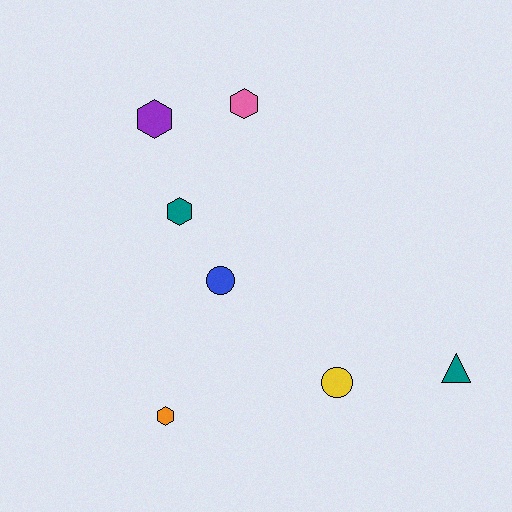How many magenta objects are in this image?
There are no magenta objects.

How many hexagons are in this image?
There are 4 hexagons.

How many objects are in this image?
There are 7 objects.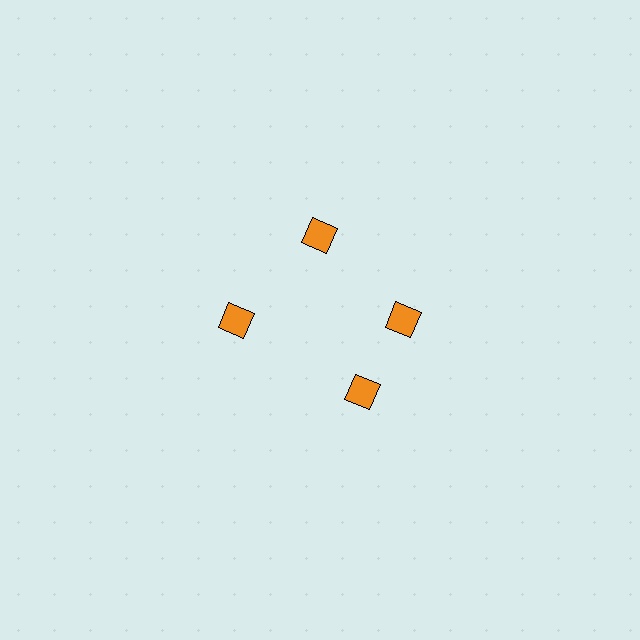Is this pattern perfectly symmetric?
No. The 4 orange squares are arranged in a ring, but one element near the 6 o'clock position is rotated out of alignment along the ring, breaking the 4-fold rotational symmetry.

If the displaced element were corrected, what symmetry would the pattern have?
It would have 4-fold rotational symmetry — the pattern would map onto itself every 90 degrees.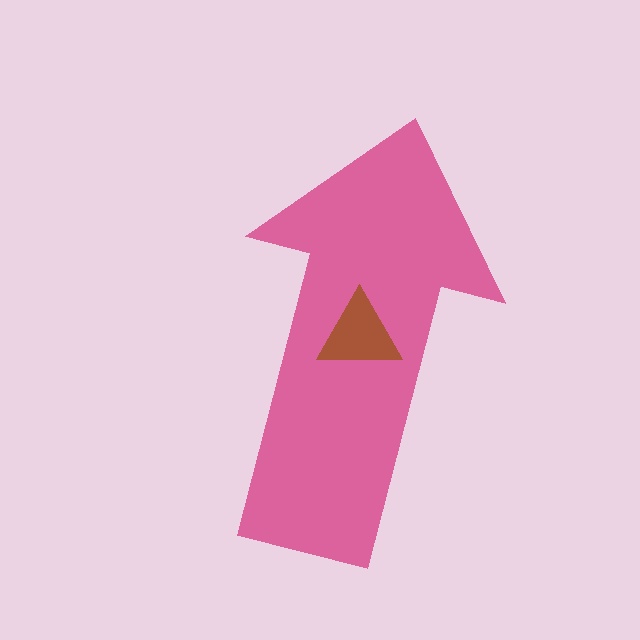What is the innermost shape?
The brown triangle.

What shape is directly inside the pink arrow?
The brown triangle.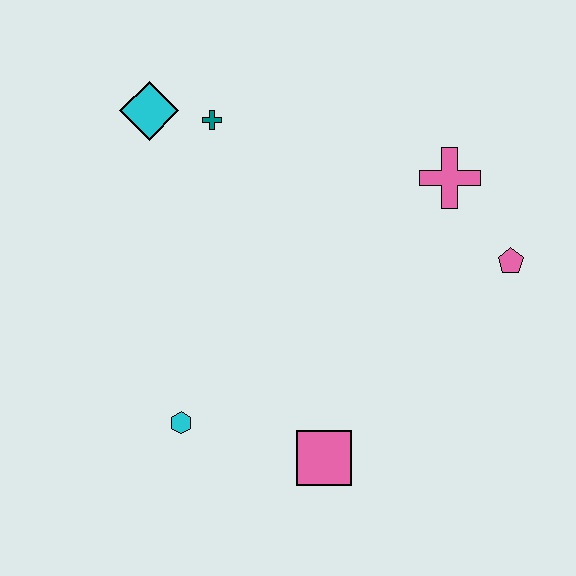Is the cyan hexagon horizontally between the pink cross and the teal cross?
No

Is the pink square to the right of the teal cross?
Yes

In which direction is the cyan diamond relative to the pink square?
The cyan diamond is above the pink square.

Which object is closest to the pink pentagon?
The pink cross is closest to the pink pentagon.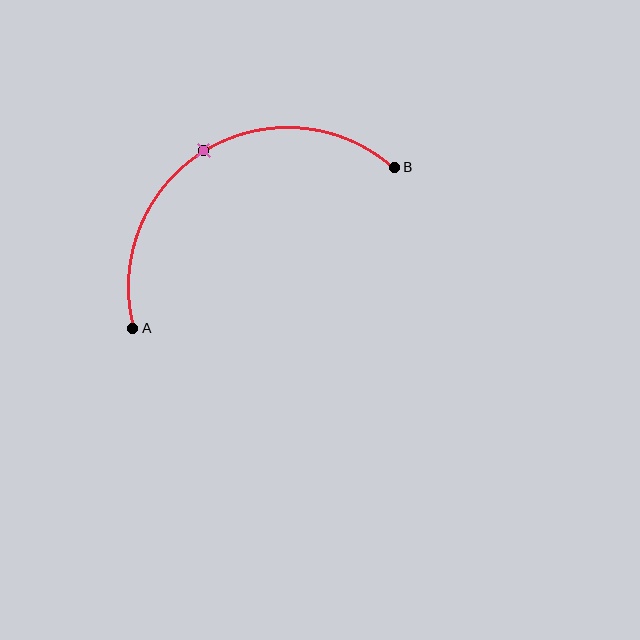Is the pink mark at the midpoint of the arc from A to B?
Yes. The pink mark lies on the arc at equal arc-length from both A and B — it is the arc midpoint.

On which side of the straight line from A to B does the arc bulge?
The arc bulges above the straight line connecting A and B.